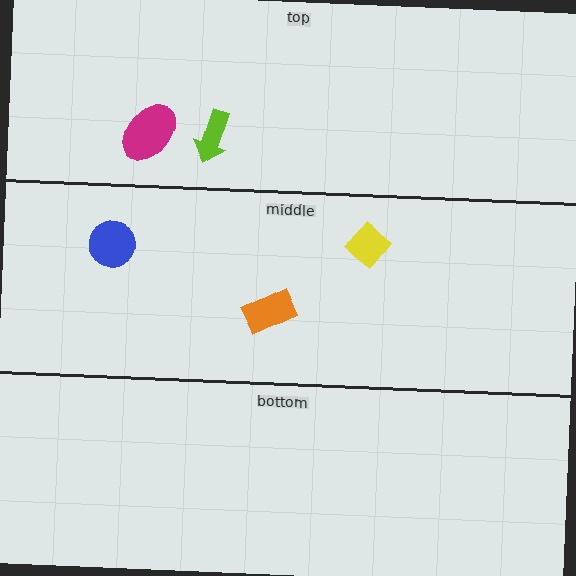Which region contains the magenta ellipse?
The top region.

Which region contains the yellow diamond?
The middle region.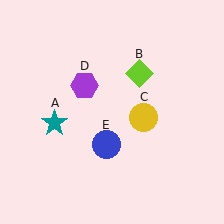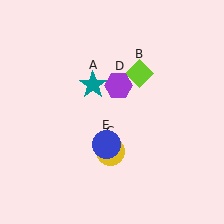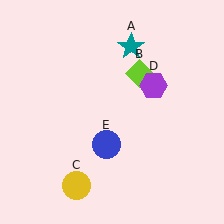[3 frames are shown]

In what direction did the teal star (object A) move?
The teal star (object A) moved up and to the right.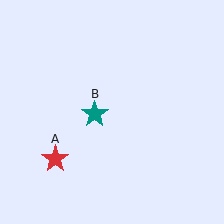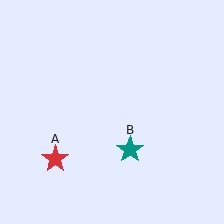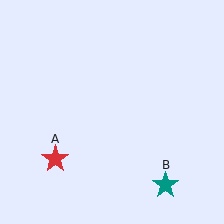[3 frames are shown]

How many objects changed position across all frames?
1 object changed position: teal star (object B).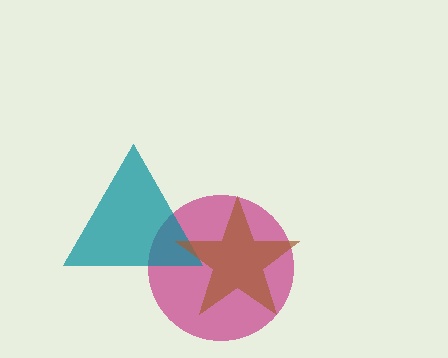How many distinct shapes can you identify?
There are 3 distinct shapes: a magenta circle, a teal triangle, a brown star.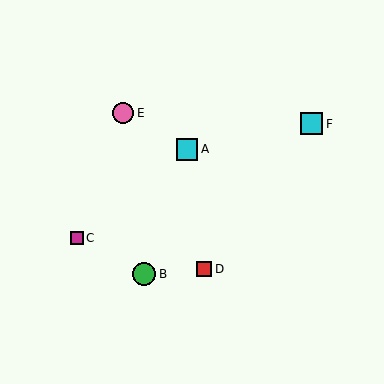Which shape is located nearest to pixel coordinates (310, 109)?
The cyan square (labeled F) at (311, 124) is nearest to that location.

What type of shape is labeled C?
Shape C is a magenta square.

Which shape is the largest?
The green circle (labeled B) is the largest.